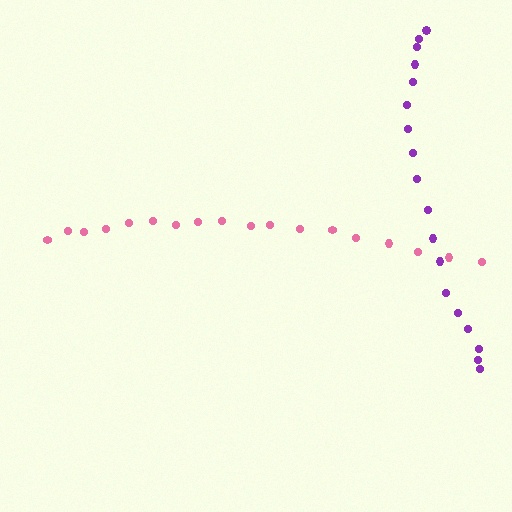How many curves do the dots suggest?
There are 2 distinct paths.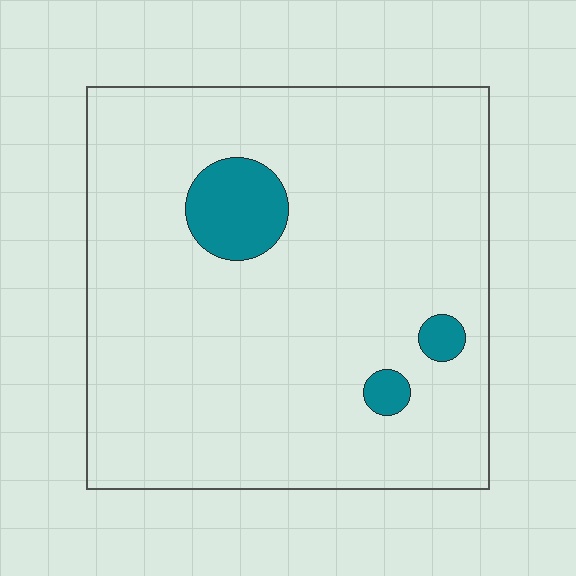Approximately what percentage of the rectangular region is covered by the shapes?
Approximately 5%.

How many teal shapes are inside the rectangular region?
3.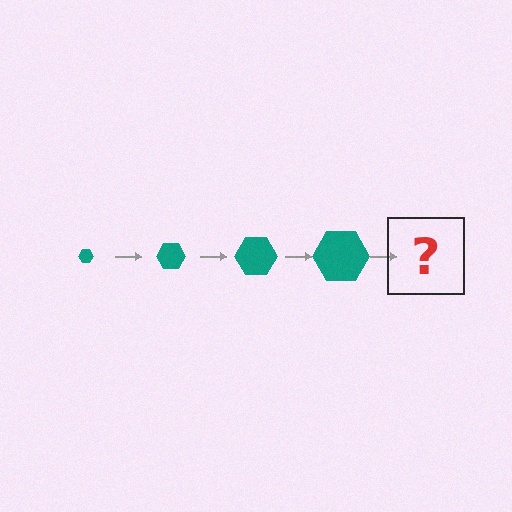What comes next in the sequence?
The next element should be a teal hexagon, larger than the previous one.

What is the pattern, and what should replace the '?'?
The pattern is that the hexagon gets progressively larger each step. The '?' should be a teal hexagon, larger than the previous one.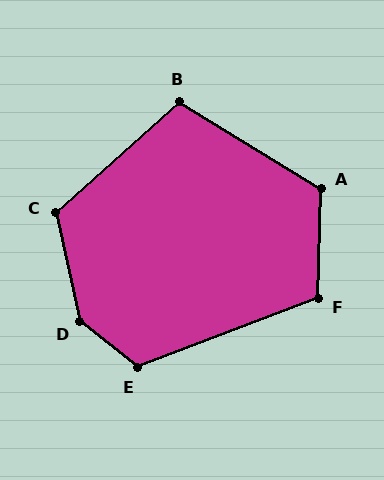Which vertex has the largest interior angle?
D, at approximately 141 degrees.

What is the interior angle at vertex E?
Approximately 120 degrees (obtuse).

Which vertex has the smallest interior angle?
B, at approximately 107 degrees.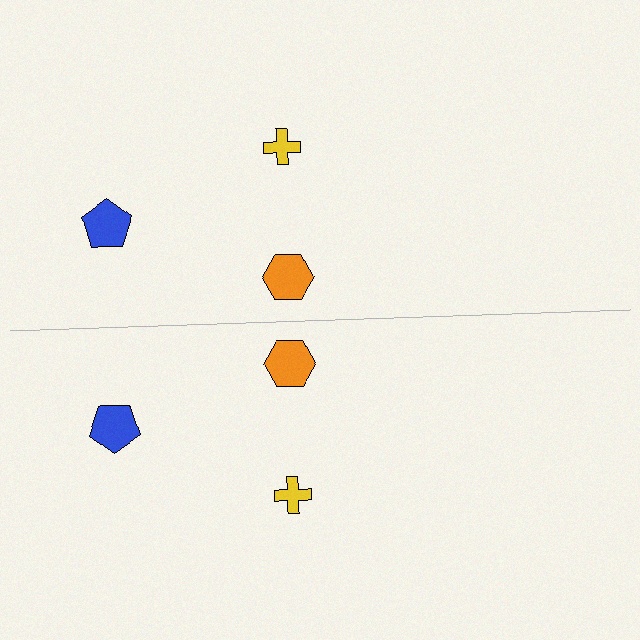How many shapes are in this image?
There are 6 shapes in this image.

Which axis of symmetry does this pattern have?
The pattern has a horizontal axis of symmetry running through the center of the image.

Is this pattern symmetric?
Yes, this pattern has bilateral (reflection) symmetry.